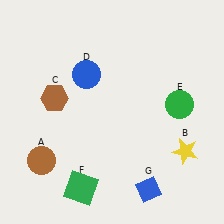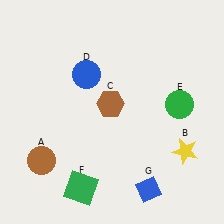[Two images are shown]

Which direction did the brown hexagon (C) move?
The brown hexagon (C) moved right.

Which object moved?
The brown hexagon (C) moved right.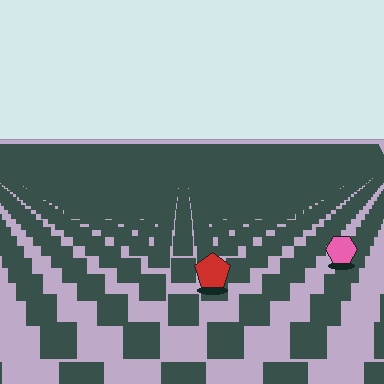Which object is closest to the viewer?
The red pentagon is closest. The texture marks near it are larger and more spread out.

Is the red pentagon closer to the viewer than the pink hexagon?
Yes. The red pentagon is closer — you can tell from the texture gradient: the ground texture is coarser near it.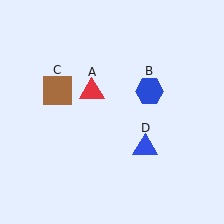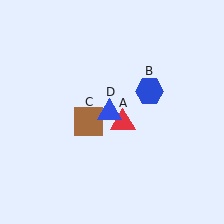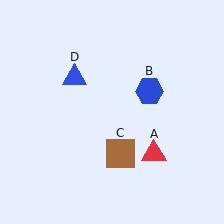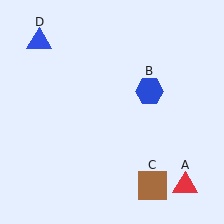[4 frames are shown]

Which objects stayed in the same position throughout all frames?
Blue hexagon (object B) remained stationary.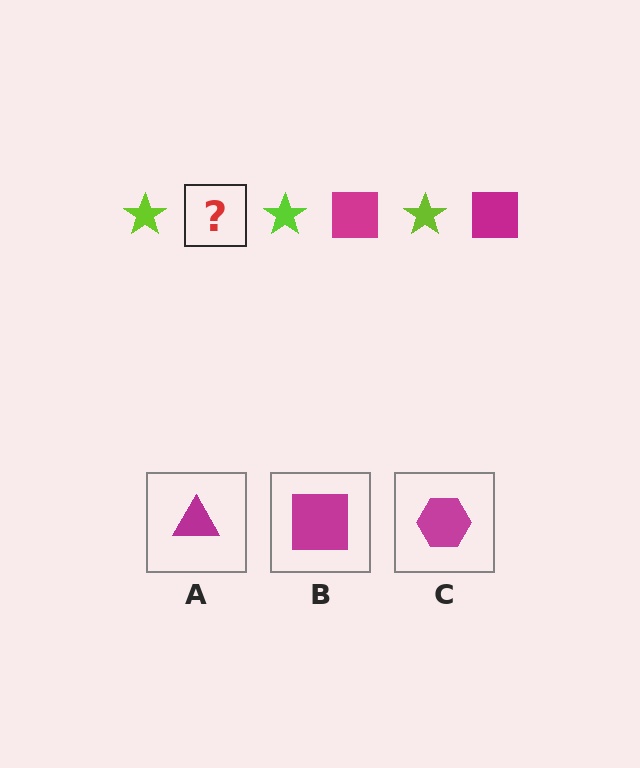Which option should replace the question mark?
Option B.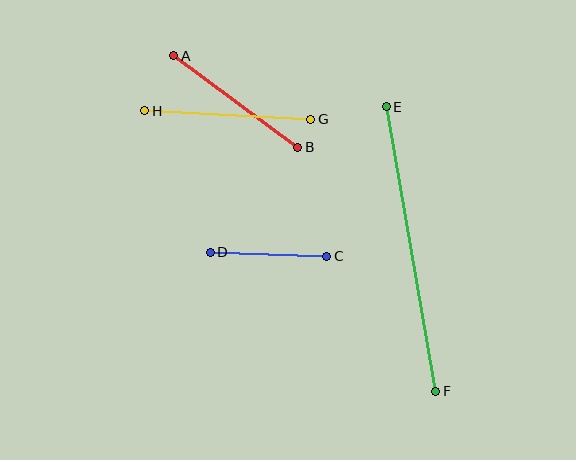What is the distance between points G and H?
The distance is approximately 166 pixels.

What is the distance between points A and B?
The distance is approximately 154 pixels.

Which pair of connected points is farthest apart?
Points E and F are farthest apart.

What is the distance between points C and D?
The distance is approximately 117 pixels.